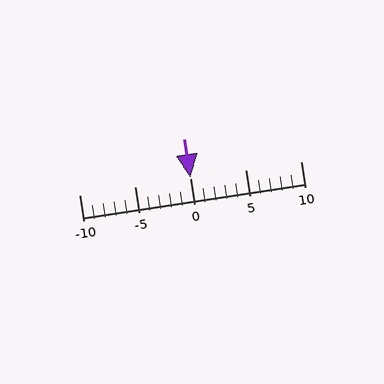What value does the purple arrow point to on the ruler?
The purple arrow points to approximately 0.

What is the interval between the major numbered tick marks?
The major tick marks are spaced 5 units apart.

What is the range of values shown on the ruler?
The ruler shows values from -10 to 10.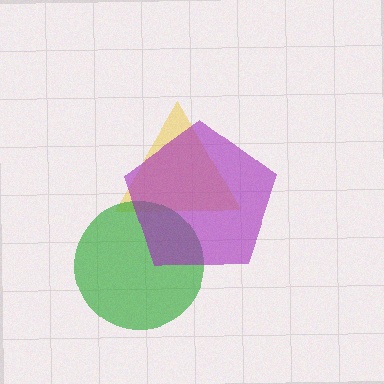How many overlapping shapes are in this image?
There are 3 overlapping shapes in the image.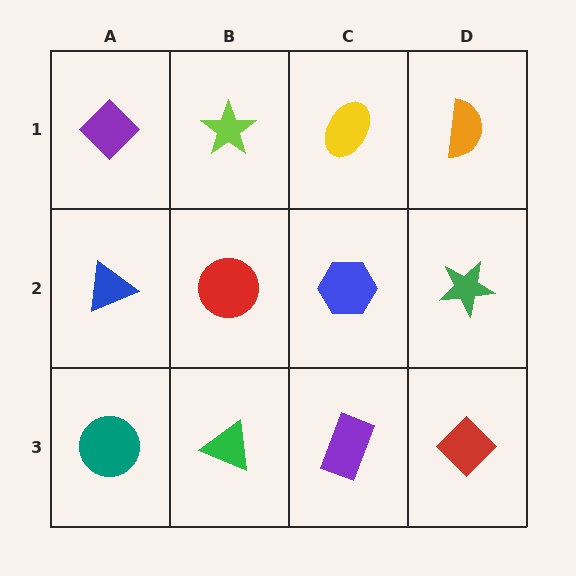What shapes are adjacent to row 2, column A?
A purple diamond (row 1, column A), a teal circle (row 3, column A), a red circle (row 2, column B).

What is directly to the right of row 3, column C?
A red diamond.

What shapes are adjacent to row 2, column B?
A lime star (row 1, column B), a green triangle (row 3, column B), a blue triangle (row 2, column A), a blue hexagon (row 2, column C).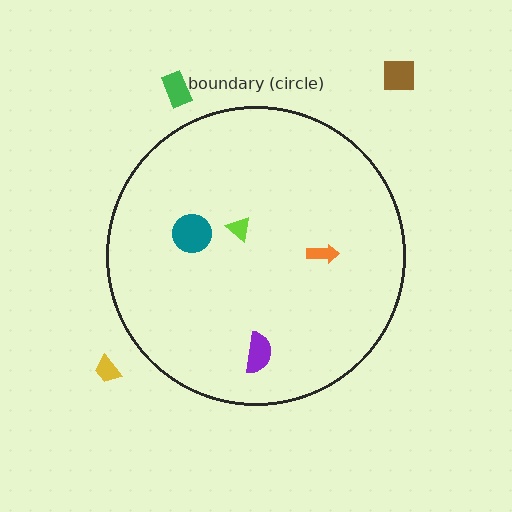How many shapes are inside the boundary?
4 inside, 3 outside.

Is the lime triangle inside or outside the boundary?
Inside.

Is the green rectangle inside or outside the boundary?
Outside.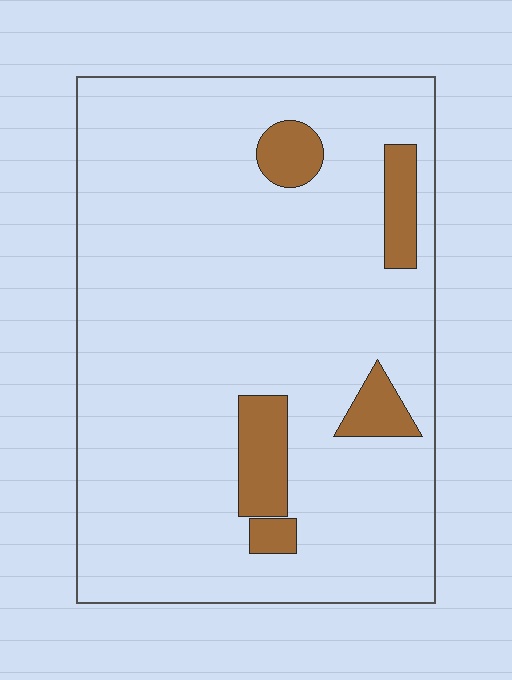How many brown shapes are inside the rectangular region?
5.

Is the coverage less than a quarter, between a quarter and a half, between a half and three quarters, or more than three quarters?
Less than a quarter.